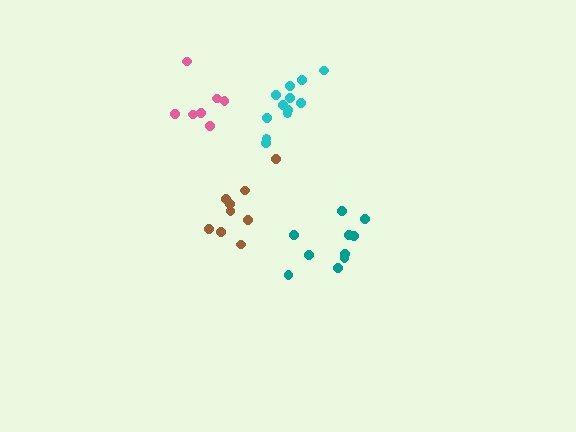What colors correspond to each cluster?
The clusters are colored: teal, brown, pink, cyan.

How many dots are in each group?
Group 1: 10 dots, Group 2: 9 dots, Group 3: 7 dots, Group 4: 12 dots (38 total).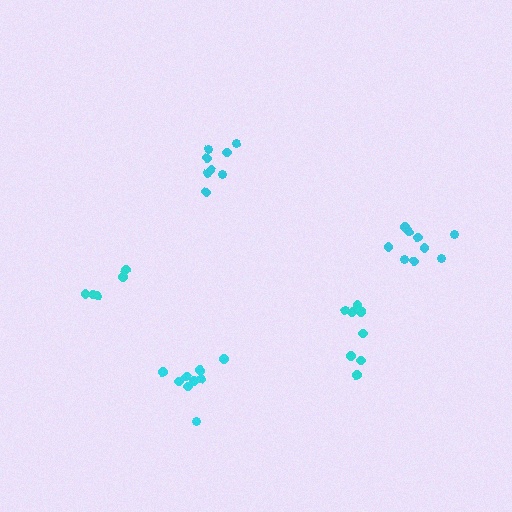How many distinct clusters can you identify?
There are 5 distinct clusters.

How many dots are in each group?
Group 1: 9 dots, Group 2: 9 dots, Group 3: 8 dots, Group 4: 5 dots, Group 5: 8 dots (39 total).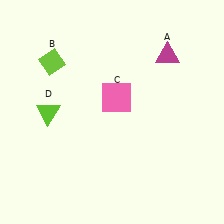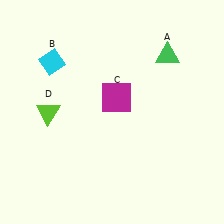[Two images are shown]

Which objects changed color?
A changed from magenta to green. B changed from lime to cyan. C changed from pink to magenta.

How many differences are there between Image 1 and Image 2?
There are 3 differences between the two images.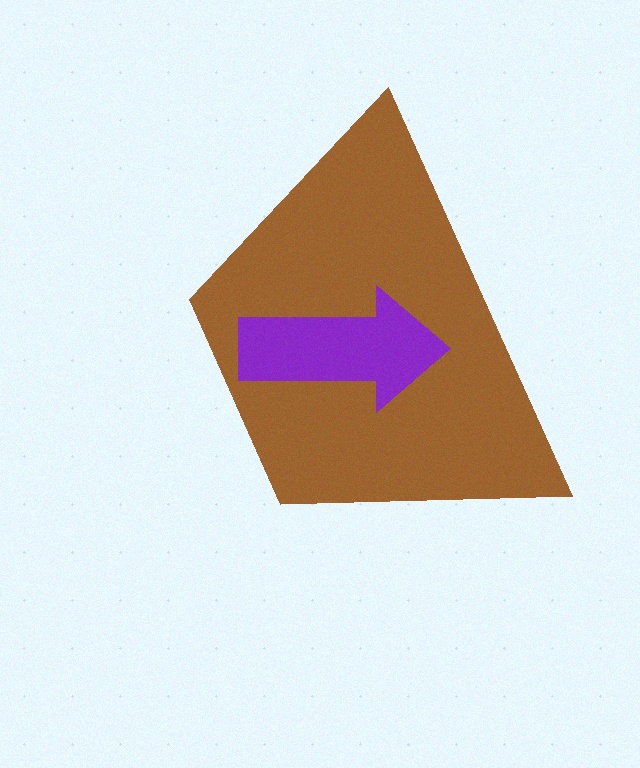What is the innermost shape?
The purple arrow.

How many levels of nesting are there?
2.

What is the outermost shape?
The brown trapezoid.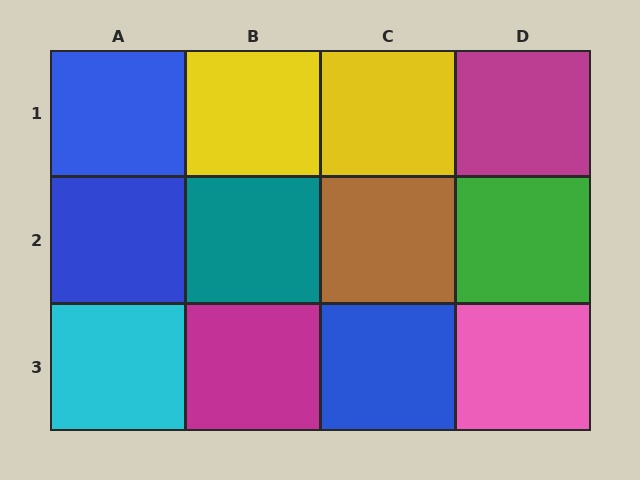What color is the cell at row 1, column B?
Yellow.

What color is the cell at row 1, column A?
Blue.